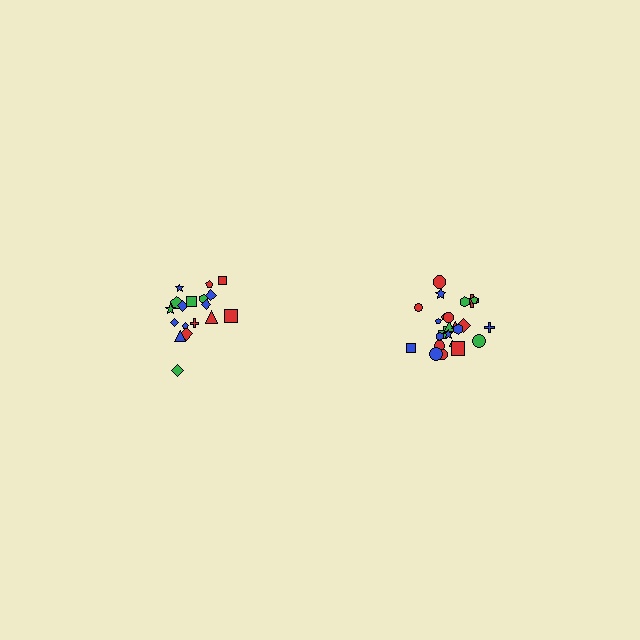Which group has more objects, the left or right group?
The right group.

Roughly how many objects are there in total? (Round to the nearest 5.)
Roughly 45 objects in total.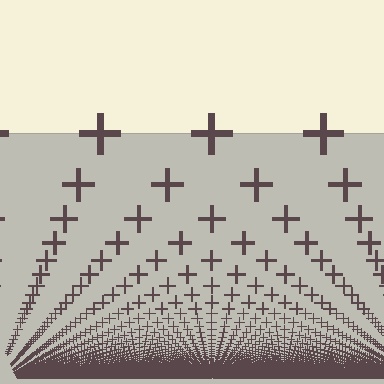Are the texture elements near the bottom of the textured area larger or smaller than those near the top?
Smaller. The gradient is inverted — elements near the bottom are smaller and denser.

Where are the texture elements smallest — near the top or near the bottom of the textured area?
Near the bottom.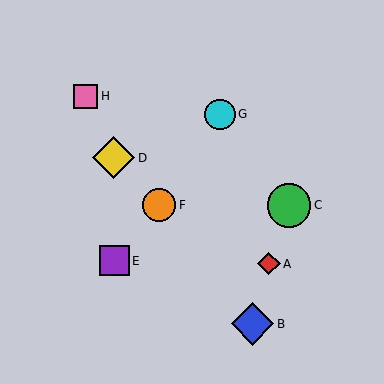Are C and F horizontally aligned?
Yes, both are at y≈205.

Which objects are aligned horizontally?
Objects C, F are aligned horizontally.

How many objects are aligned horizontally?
2 objects (C, F) are aligned horizontally.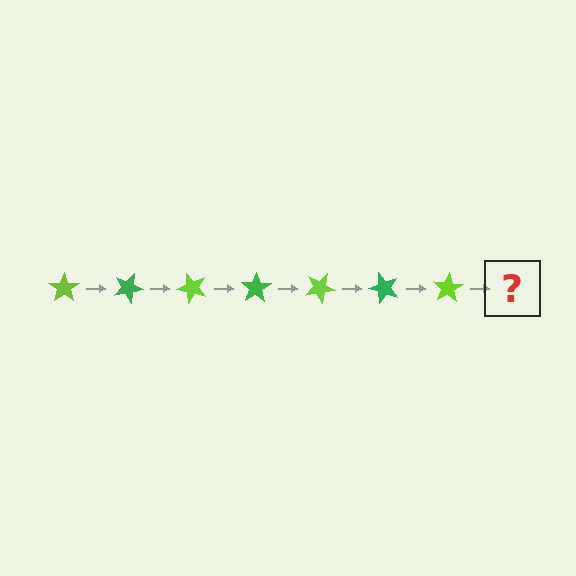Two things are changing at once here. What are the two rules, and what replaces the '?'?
The two rules are that it rotates 25 degrees each step and the color cycles through lime and green. The '?' should be a green star, rotated 175 degrees from the start.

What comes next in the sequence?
The next element should be a green star, rotated 175 degrees from the start.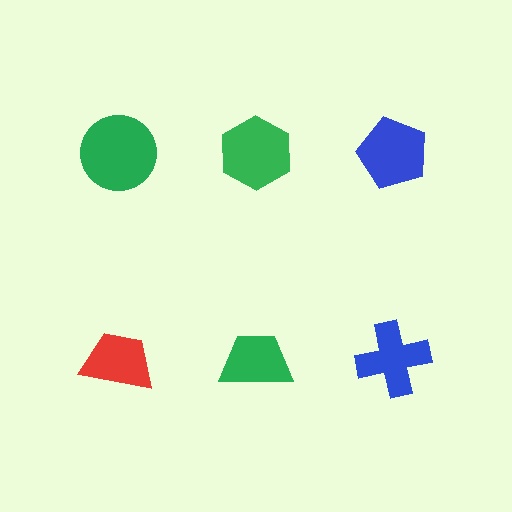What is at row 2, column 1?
A red trapezoid.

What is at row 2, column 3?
A blue cross.